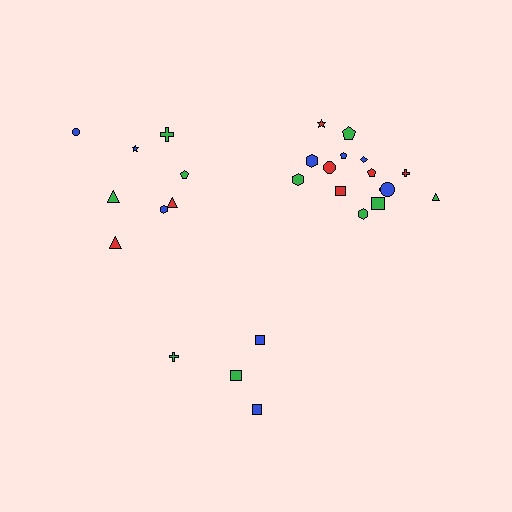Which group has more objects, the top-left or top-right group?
The top-right group.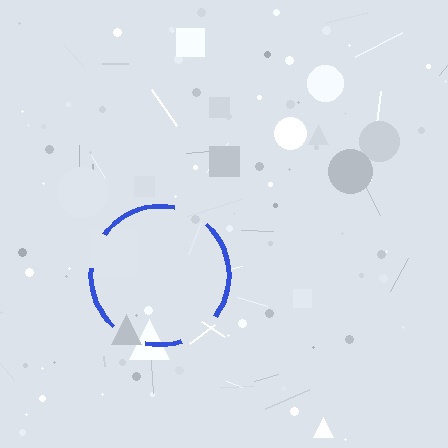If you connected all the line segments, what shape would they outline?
They would outline a circle.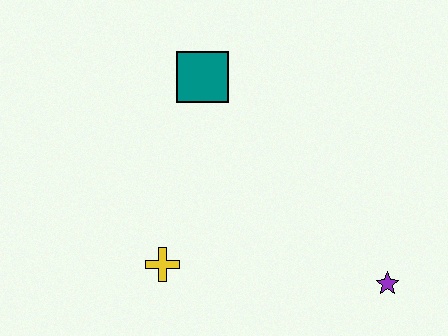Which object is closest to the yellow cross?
The teal square is closest to the yellow cross.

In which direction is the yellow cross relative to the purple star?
The yellow cross is to the left of the purple star.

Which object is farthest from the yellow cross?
The purple star is farthest from the yellow cross.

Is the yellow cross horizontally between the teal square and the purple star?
No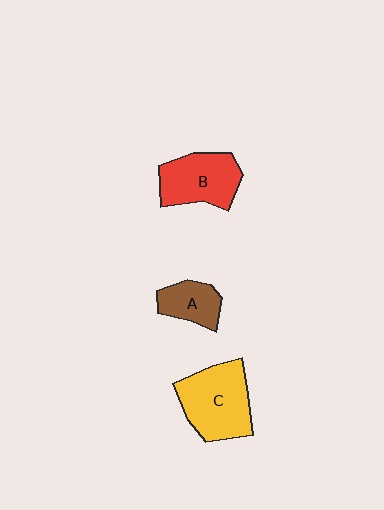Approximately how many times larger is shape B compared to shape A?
Approximately 1.6 times.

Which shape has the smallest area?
Shape A (brown).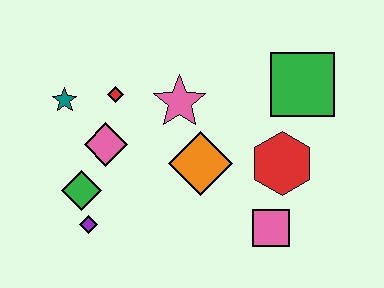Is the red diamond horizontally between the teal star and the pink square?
Yes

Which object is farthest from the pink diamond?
The green square is farthest from the pink diamond.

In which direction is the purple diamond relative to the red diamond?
The purple diamond is below the red diamond.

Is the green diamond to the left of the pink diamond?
Yes